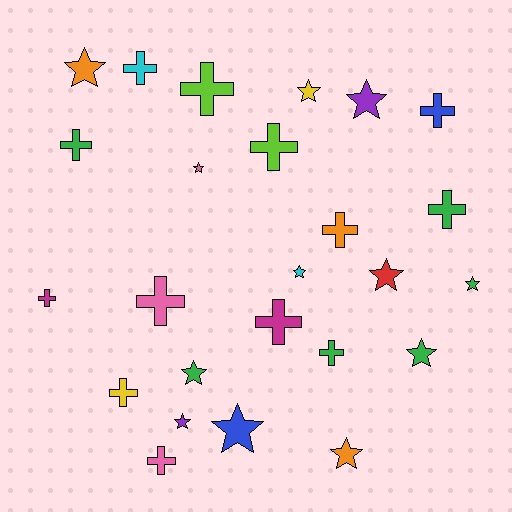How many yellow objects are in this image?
There are 2 yellow objects.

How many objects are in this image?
There are 25 objects.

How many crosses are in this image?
There are 13 crosses.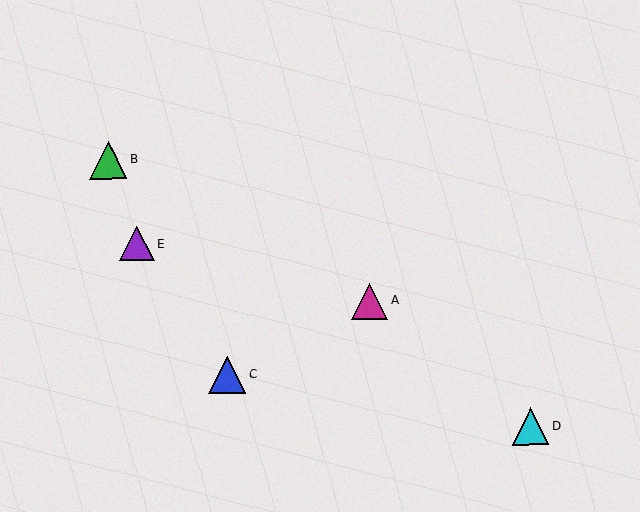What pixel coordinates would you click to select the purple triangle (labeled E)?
Click at (137, 244) to select the purple triangle E.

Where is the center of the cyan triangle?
The center of the cyan triangle is at (531, 426).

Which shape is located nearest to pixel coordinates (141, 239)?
The purple triangle (labeled E) at (137, 244) is nearest to that location.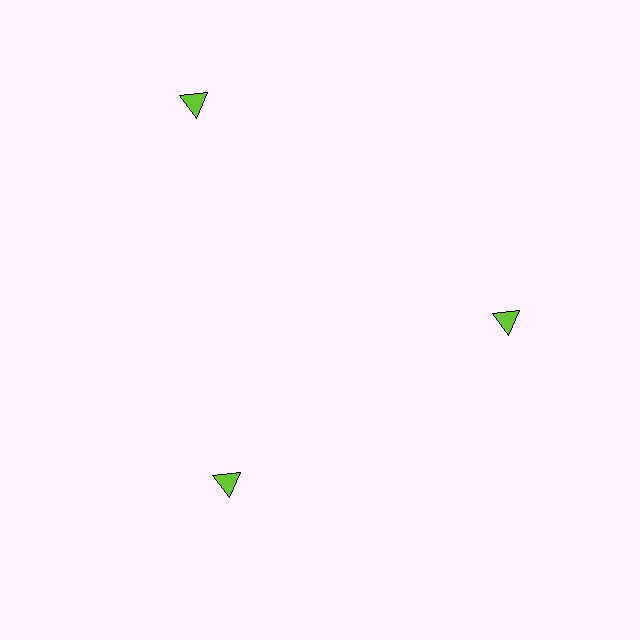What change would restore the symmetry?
The symmetry would be restored by moving it inward, back onto the ring so that all 3 triangles sit at equal angles and equal distance from the center.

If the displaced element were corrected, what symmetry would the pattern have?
It would have 3-fold rotational symmetry — the pattern would map onto itself every 120 degrees.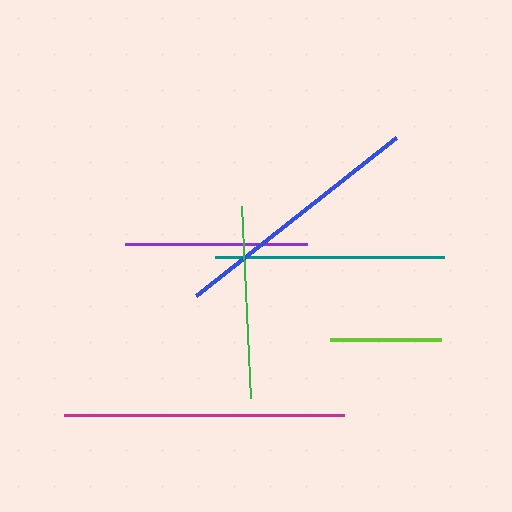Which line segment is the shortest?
The lime line is the shortest at approximately 112 pixels.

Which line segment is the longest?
The magenta line is the longest at approximately 280 pixels.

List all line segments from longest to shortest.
From longest to shortest: magenta, blue, teal, green, purple, lime.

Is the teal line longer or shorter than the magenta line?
The magenta line is longer than the teal line.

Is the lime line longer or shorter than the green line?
The green line is longer than the lime line.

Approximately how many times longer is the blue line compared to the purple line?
The blue line is approximately 1.4 times the length of the purple line.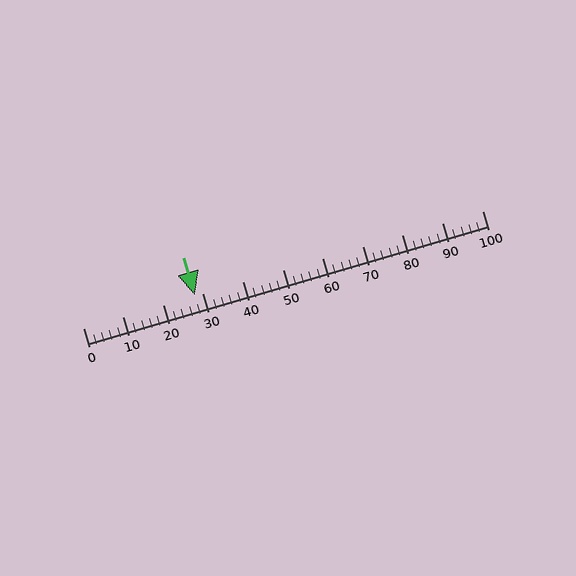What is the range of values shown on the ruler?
The ruler shows values from 0 to 100.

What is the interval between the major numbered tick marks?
The major tick marks are spaced 10 units apart.